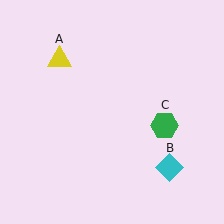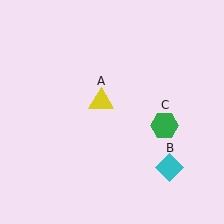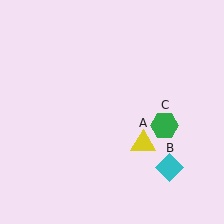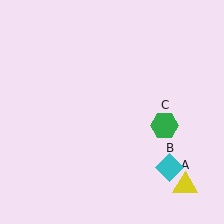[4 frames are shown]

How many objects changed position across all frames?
1 object changed position: yellow triangle (object A).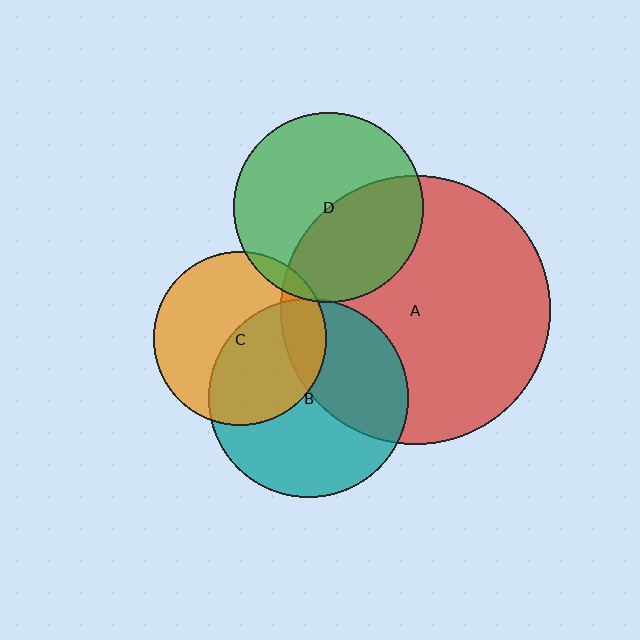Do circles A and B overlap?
Yes.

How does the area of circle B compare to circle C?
Approximately 1.3 times.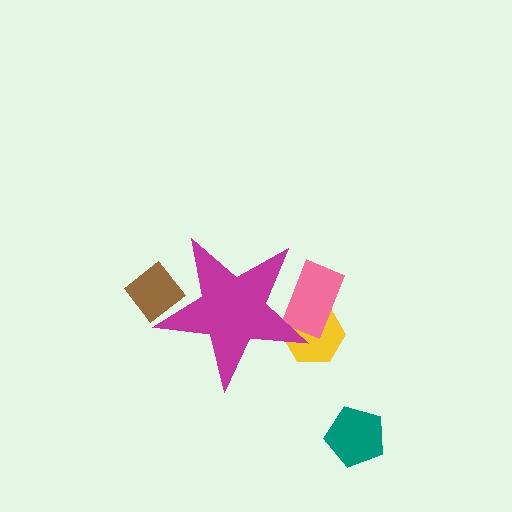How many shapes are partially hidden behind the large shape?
4 shapes are partially hidden.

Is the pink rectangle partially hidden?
Yes, the pink rectangle is partially hidden behind the magenta star.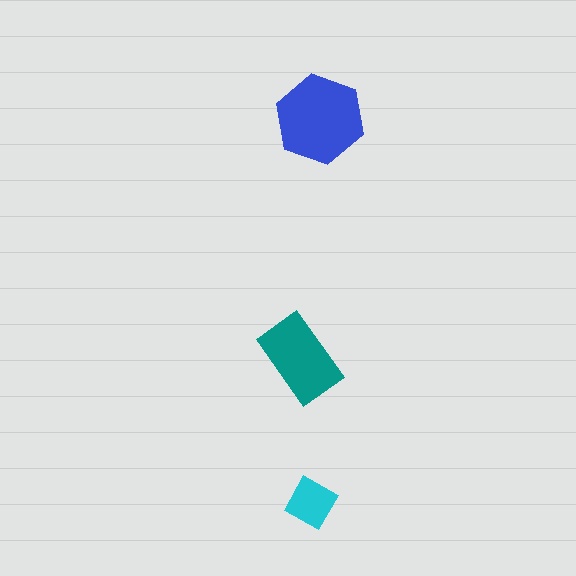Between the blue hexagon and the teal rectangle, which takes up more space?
The blue hexagon.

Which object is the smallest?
The cyan diamond.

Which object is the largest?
The blue hexagon.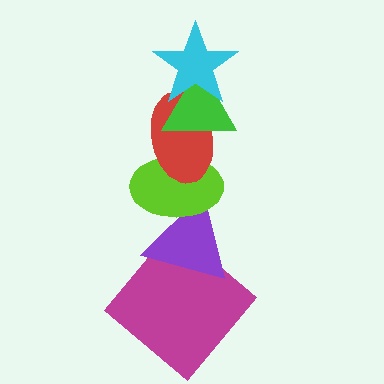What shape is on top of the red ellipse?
The green triangle is on top of the red ellipse.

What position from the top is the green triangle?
The green triangle is 2nd from the top.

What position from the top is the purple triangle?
The purple triangle is 5th from the top.